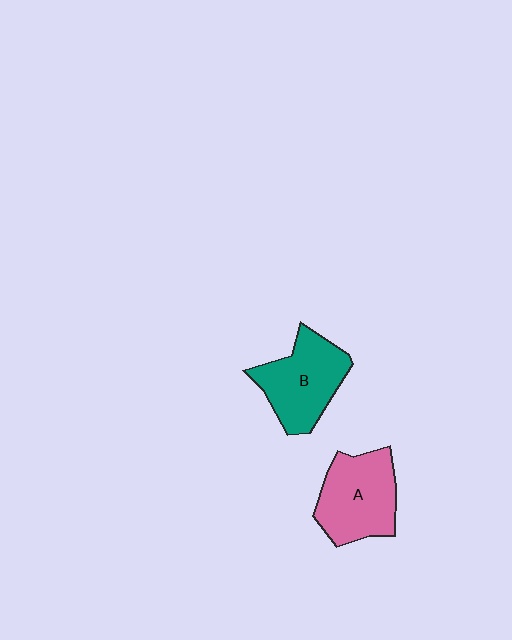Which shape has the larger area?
Shape A (pink).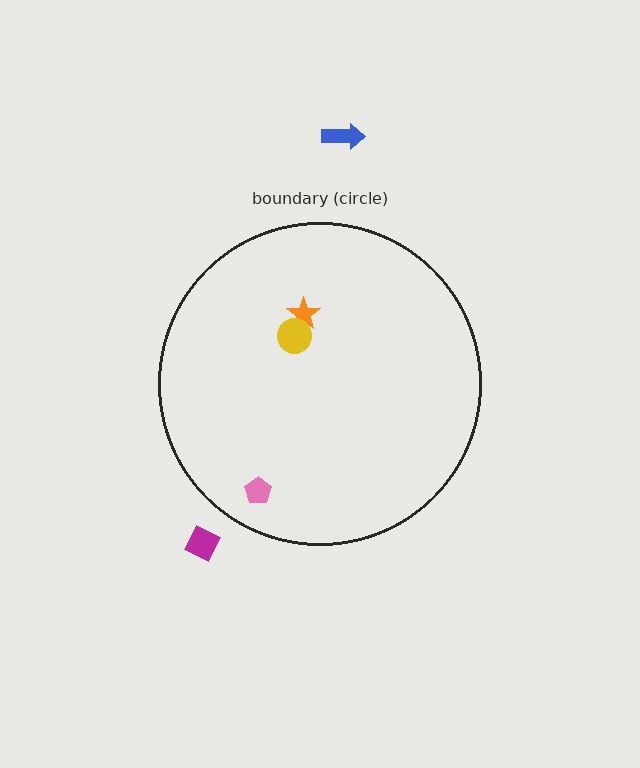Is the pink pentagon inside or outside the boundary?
Inside.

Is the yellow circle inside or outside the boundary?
Inside.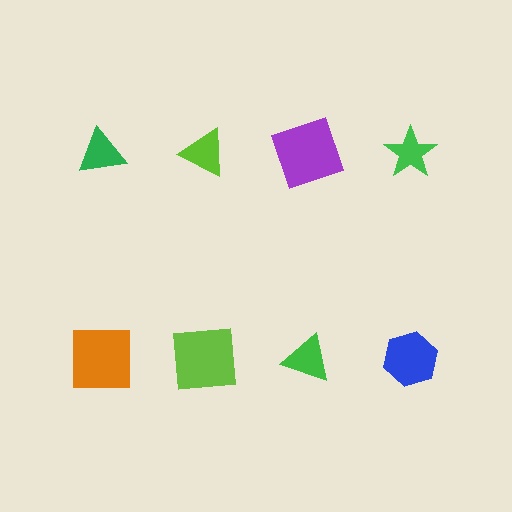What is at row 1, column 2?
A lime triangle.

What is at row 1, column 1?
A green triangle.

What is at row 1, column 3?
A purple square.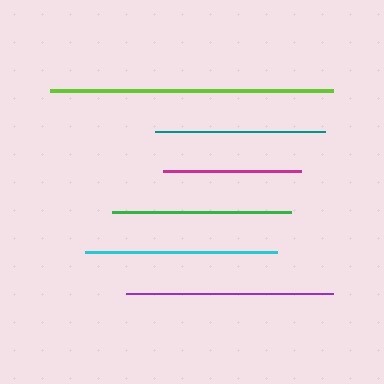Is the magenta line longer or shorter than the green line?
The green line is longer than the magenta line.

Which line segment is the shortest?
The magenta line is the shortest at approximately 138 pixels.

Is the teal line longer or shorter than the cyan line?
The cyan line is longer than the teal line.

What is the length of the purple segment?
The purple segment is approximately 207 pixels long.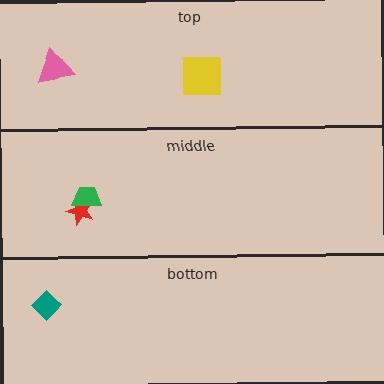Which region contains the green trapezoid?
The middle region.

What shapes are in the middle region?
The red star, the green trapezoid.